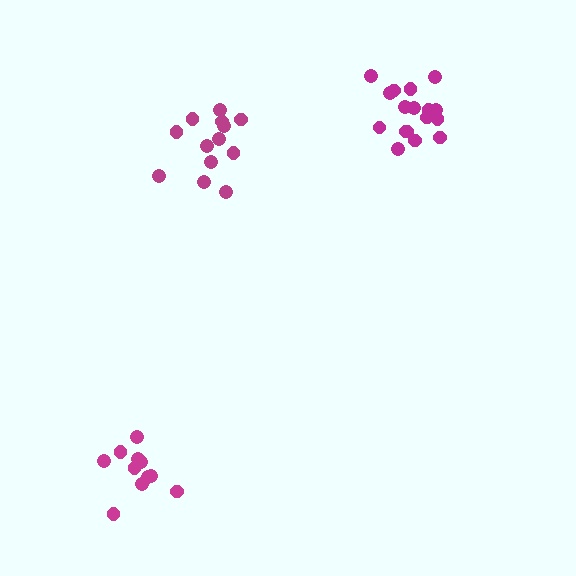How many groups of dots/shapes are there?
There are 3 groups.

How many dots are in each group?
Group 1: 17 dots, Group 2: 11 dots, Group 3: 13 dots (41 total).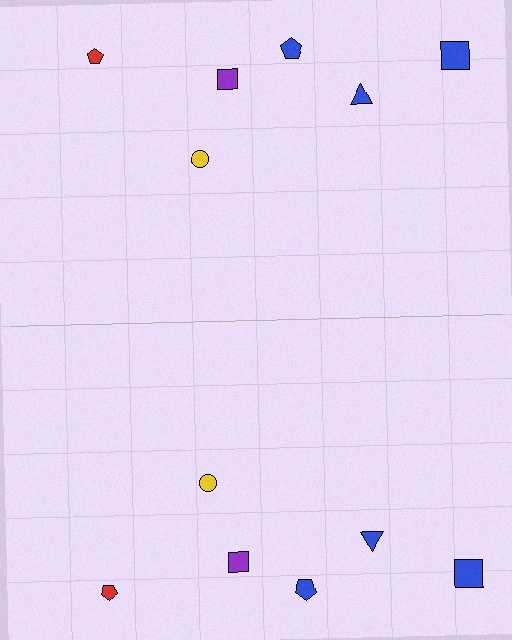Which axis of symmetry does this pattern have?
The pattern has a horizontal axis of symmetry running through the center of the image.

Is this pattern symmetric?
Yes, this pattern has bilateral (reflection) symmetry.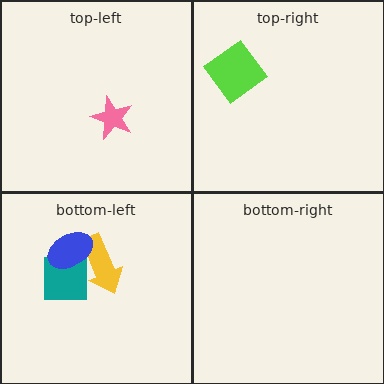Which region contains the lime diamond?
The top-right region.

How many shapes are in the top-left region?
1.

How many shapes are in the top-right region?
1.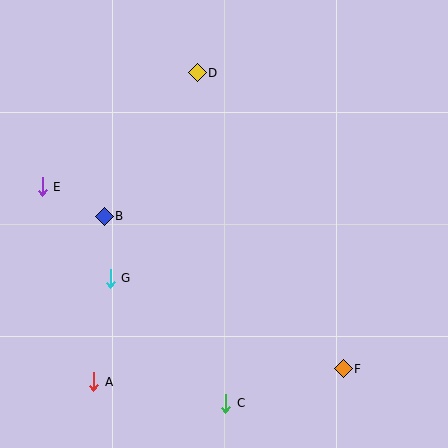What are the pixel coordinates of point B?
Point B is at (104, 216).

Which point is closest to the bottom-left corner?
Point A is closest to the bottom-left corner.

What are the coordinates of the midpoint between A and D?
The midpoint between A and D is at (146, 227).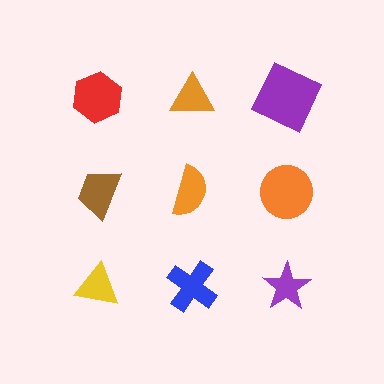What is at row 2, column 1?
A brown trapezoid.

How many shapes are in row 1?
3 shapes.